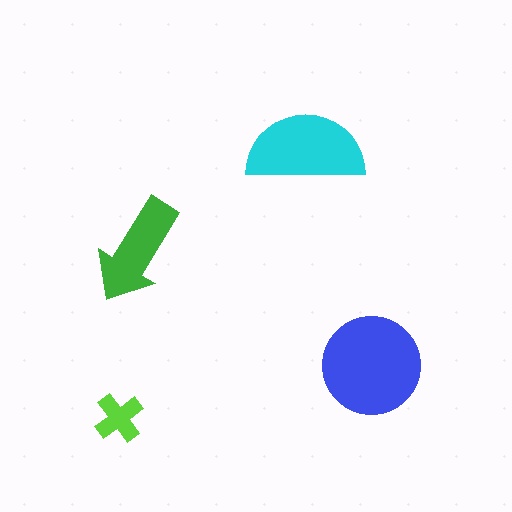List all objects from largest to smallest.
The blue circle, the cyan semicircle, the green arrow, the lime cross.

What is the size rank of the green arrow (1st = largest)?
3rd.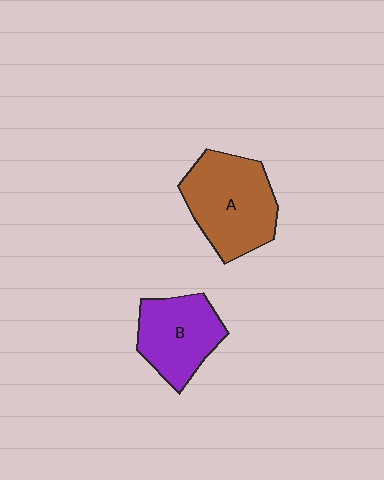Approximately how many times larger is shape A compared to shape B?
Approximately 1.3 times.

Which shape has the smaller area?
Shape B (purple).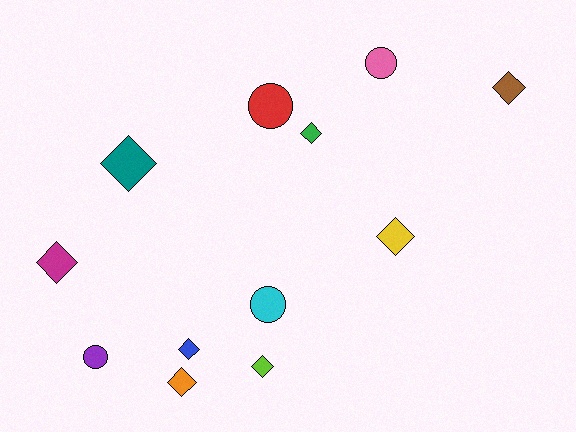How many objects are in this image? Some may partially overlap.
There are 12 objects.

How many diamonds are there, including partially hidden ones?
There are 8 diamonds.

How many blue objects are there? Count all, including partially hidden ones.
There is 1 blue object.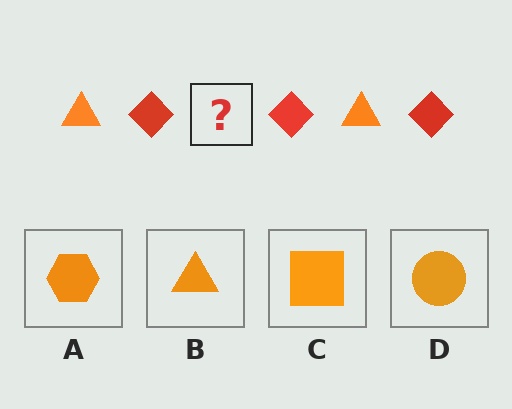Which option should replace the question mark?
Option B.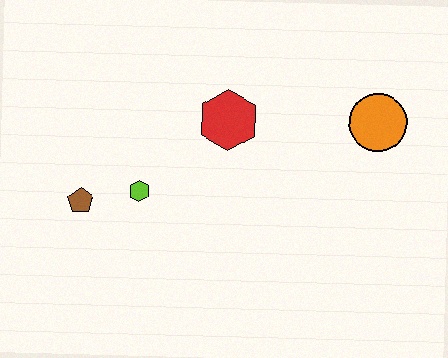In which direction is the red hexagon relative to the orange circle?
The red hexagon is to the left of the orange circle.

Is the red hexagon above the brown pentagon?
Yes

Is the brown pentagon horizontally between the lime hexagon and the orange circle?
No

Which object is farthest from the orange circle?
The brown pentagon is farthest from the orange circle.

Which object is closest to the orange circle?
The red hexagon is closest to the orange circle.